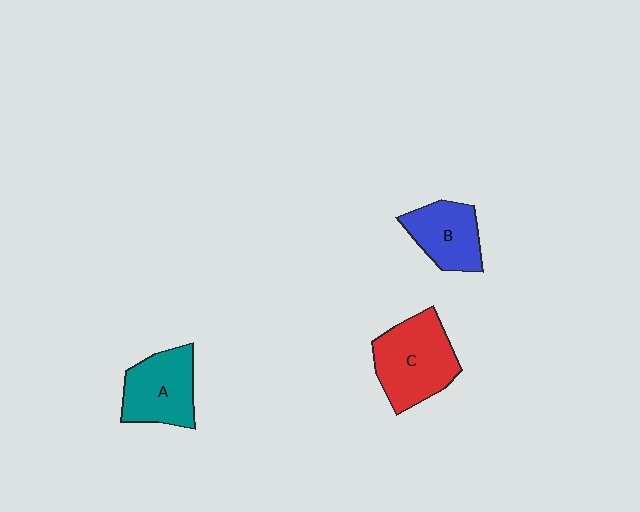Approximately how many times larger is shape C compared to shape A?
Approximately 1.2 times.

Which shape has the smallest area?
Shape B (blue).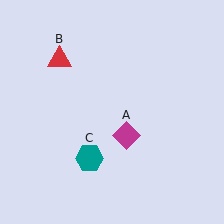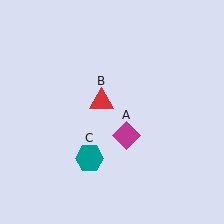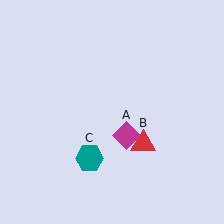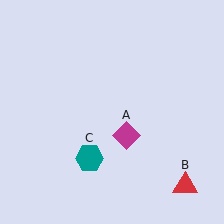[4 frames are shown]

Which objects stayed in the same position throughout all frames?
Magenta diamond (object A) and teal hexagon (object C) remained stationary.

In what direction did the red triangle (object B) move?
The red triangle (object B) moved down and to the right.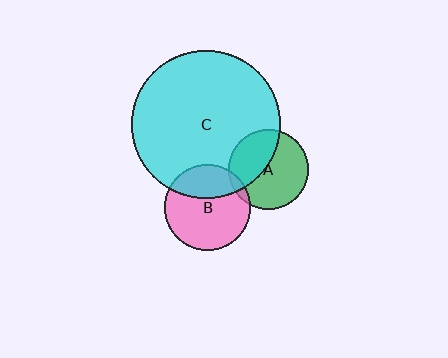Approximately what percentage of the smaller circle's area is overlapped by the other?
Approximately 40%.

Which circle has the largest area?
Circle C (cyan).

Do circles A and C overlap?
Yes.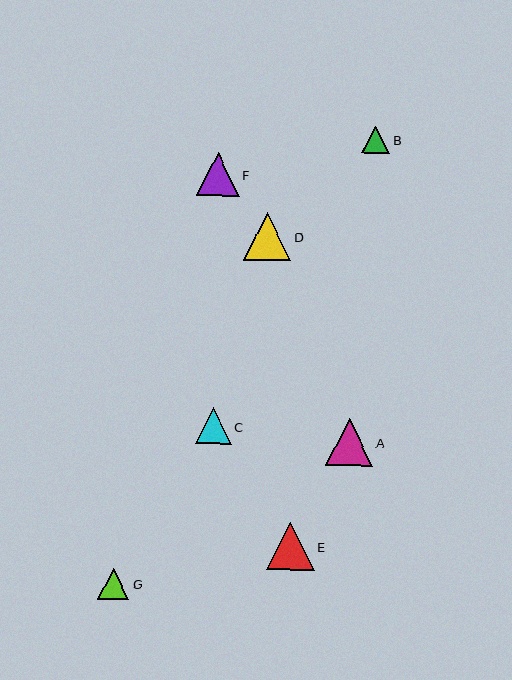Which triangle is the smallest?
Triangle B is the smallest with a size of approximately 28 pixels.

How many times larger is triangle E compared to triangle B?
Triangle E is approximately 1.7 times the size of triangle B.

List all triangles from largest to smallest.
From largest to smallest: E, D, A, F, C, G, B.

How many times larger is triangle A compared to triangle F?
Triangle A is approximately 1.1 times the size of triangle F.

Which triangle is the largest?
Triangle E is the largest with a size of approximately 48 pixels.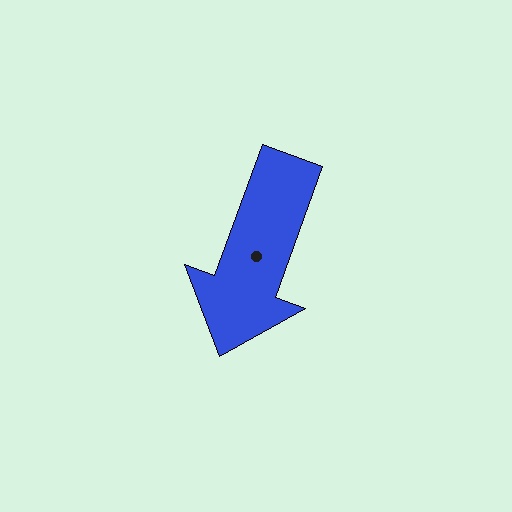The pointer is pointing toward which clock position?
Roughly 7 o'clock.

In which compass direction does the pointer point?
South.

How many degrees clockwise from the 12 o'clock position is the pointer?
Approximately 200 degrees.